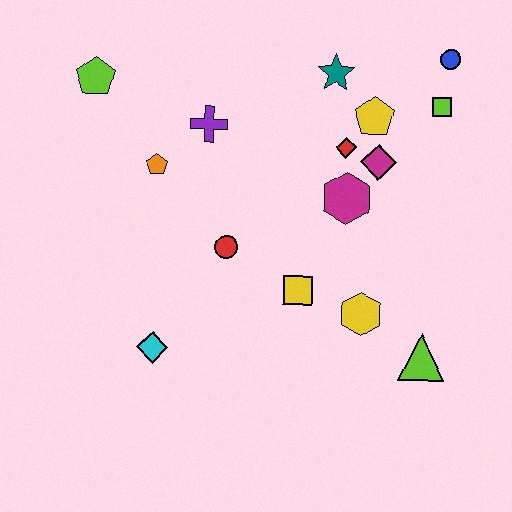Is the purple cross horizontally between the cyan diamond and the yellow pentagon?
Yes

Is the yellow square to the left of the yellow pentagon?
Yes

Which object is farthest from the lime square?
The cyan diamond is farthest from the lime square.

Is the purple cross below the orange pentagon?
No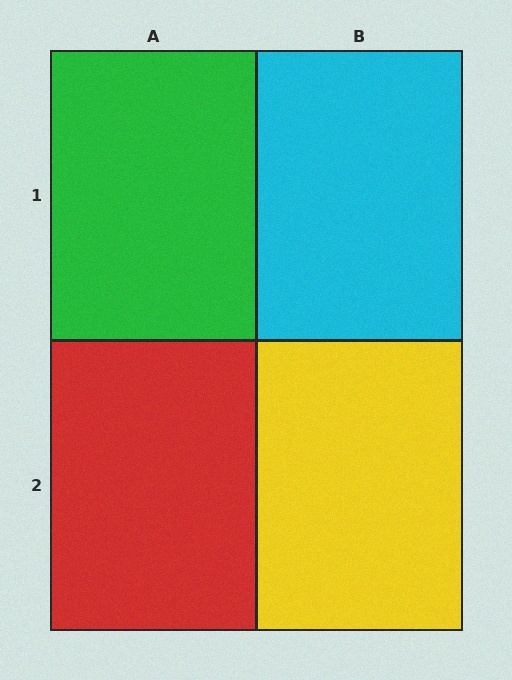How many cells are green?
1 cell is green.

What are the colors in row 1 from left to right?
Green, cyan.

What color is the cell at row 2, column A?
Red.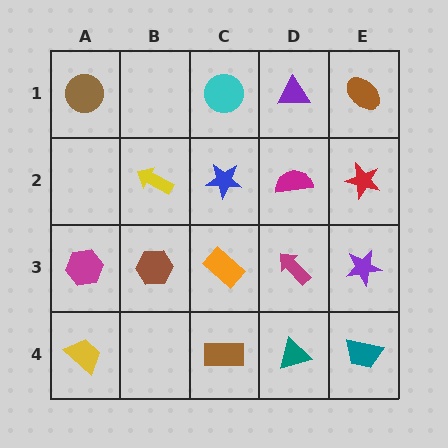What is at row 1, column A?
A brown circle.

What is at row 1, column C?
A cyan circle.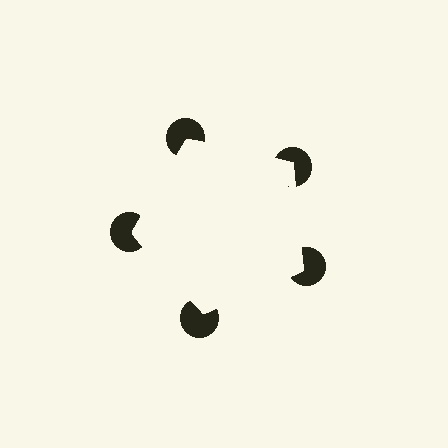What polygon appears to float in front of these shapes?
An illusory pentagon — its edges are inferred from the aligned wedge cuts in the pac-man discs, not physically drawn.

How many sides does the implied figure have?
5 sides.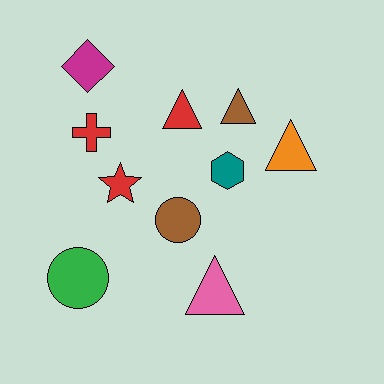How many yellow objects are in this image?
There are no yellow objects.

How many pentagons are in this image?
There are no pentagons.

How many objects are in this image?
There are 10 objects.